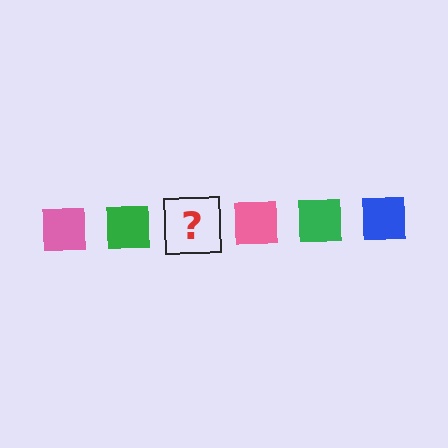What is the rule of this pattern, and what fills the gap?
The rule is that the pattern cycles through pink, green, blue squares. The gap should be filled with a blue square.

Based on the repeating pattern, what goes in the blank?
The blank should be a blue square.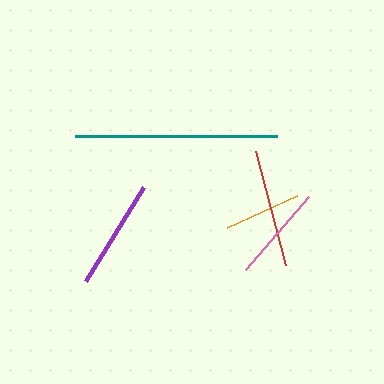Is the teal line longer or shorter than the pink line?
The teal line is longer than the pink line.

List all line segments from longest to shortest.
From longest to shortest: teal, red, purple, pink, orange.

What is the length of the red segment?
The red segment is approximately 118 pixels long.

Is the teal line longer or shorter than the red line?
The teal line is longer than the red line.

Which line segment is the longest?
The teal line is the longest at approximately 201 pixels.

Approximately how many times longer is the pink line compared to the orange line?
The pink line is approximately 1.3 times the length of the orange line.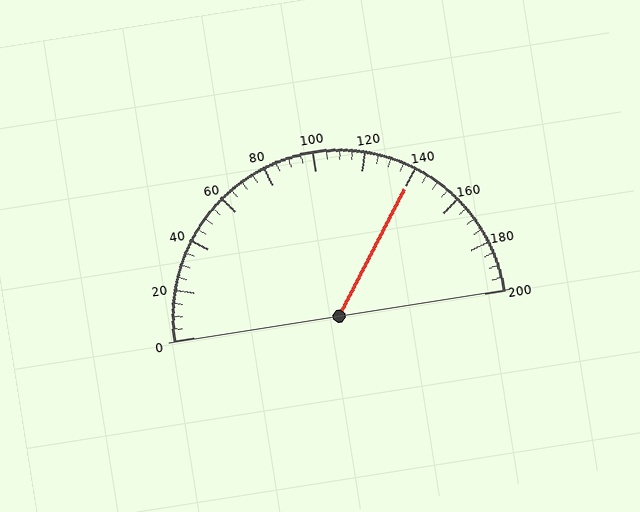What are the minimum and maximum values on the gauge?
The gauge ranges from 0 to 200.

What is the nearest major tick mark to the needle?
The nearest major tick mark is 140.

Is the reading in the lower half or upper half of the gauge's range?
The reading is in the upper half of the range (0 to 200).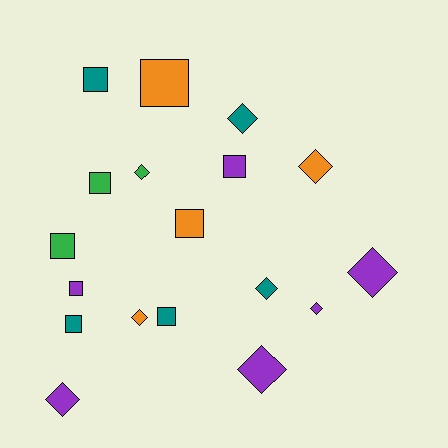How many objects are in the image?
There are 18 objects.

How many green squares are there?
There are 2 green squares.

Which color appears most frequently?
Purple, with 6 objects.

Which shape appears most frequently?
Square, with 9 objects.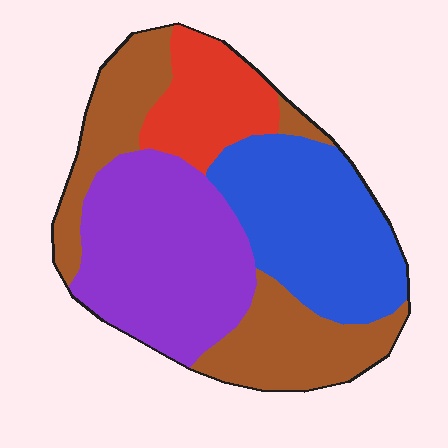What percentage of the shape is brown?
Brown covers around 30% of the shape.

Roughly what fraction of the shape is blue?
Blue takes up about one quarter (1/4) of the shape.